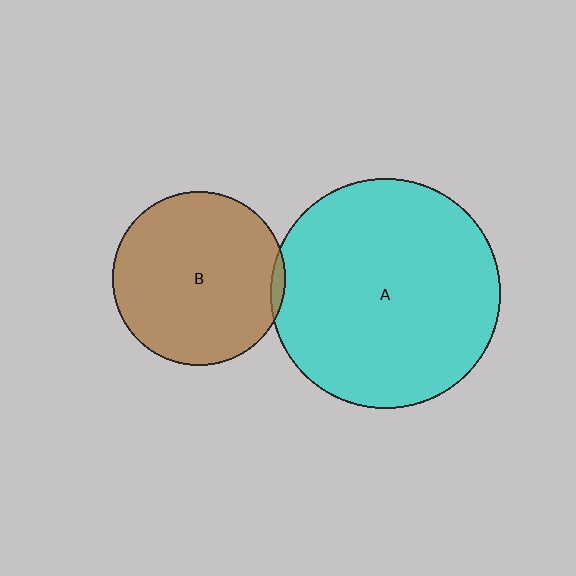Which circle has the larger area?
Circle A (cyan).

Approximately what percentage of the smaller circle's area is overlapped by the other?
Approximately 5%.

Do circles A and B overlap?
Yes.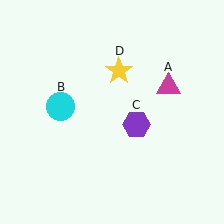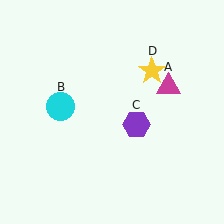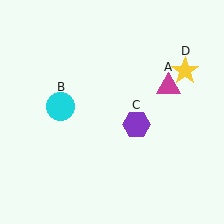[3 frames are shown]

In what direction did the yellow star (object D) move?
The yellow star (object D) moved right.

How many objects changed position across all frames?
1 object changed position: yellow star (object D).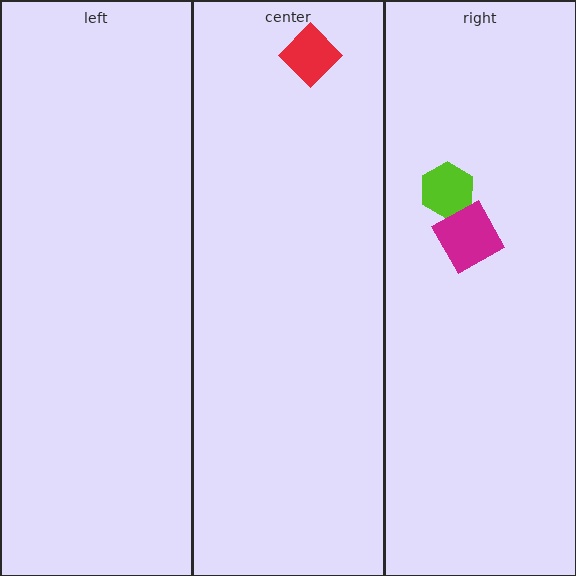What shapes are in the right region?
The lime hexagon, the magenta square.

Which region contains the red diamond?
The center region.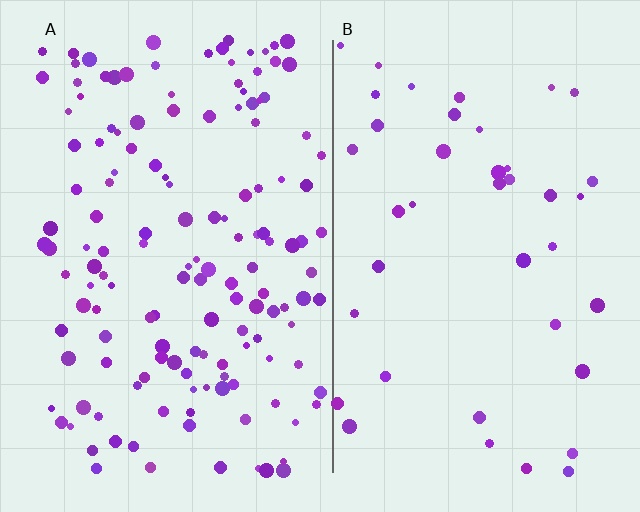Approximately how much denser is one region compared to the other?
Approximately 3.6× — region A over region B.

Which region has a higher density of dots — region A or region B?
A (the left).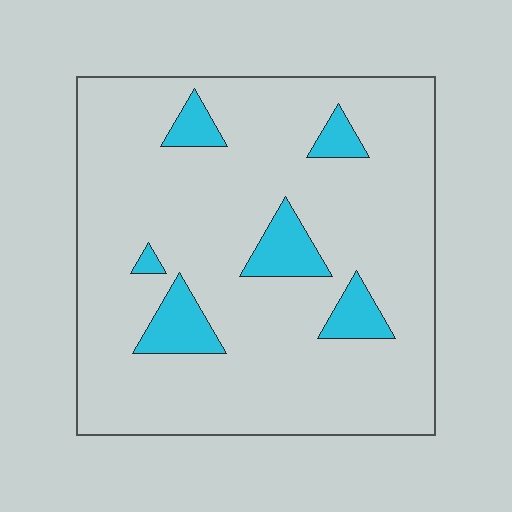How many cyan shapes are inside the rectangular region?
6.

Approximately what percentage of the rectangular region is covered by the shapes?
Approximately 10%.